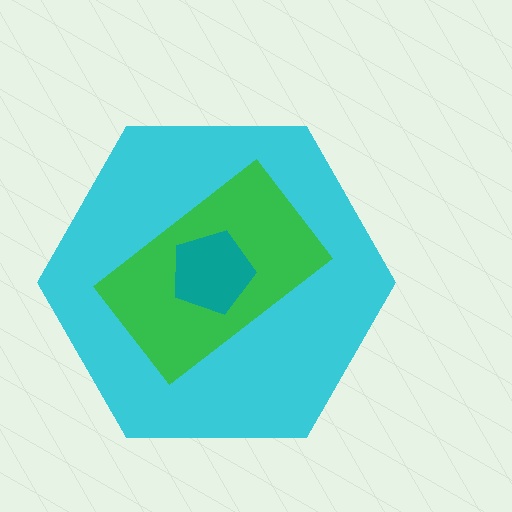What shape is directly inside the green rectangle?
The teal pentagon.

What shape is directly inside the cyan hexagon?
The green rectangle.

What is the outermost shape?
The cyan hexagon.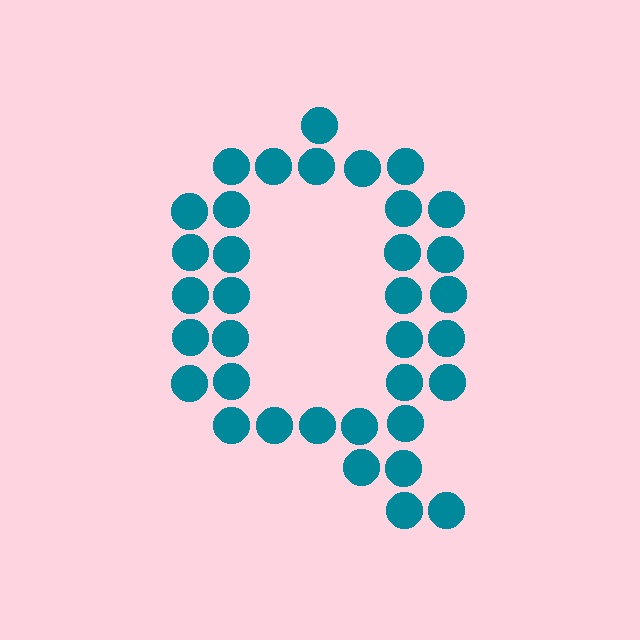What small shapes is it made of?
It is made of small circles.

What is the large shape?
The large shape is the letter Q.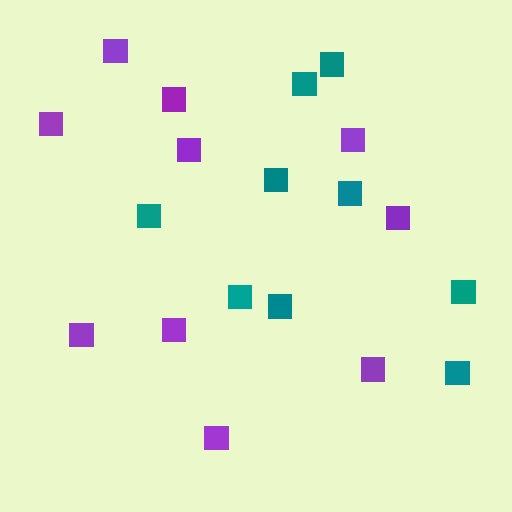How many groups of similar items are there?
There are 2 groups: one group of purple squares (10) and one group of teal squares (9).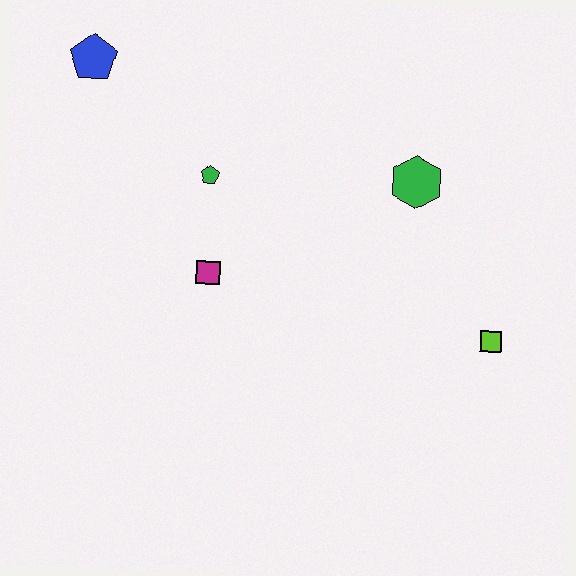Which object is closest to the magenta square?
The green pentagon is closest to the magenta square.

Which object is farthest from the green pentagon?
The lime square is farthest from the green pentagon.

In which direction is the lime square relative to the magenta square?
The lime square is to the right of the magenta square.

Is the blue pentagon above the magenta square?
Yes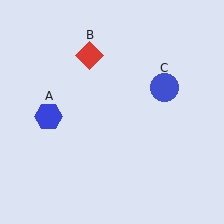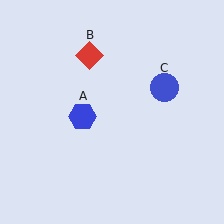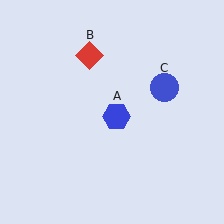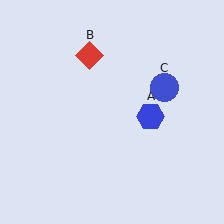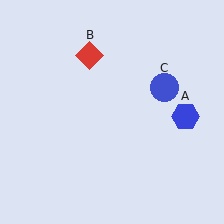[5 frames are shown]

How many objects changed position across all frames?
1 object changed position: blue hexagon (object A).